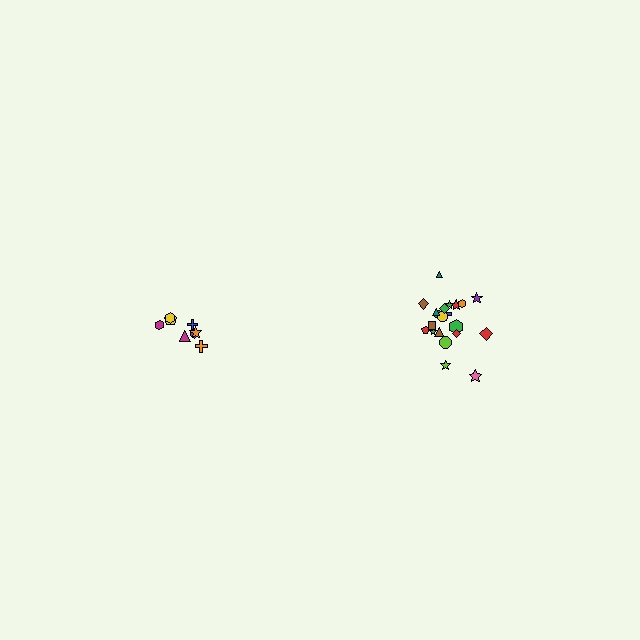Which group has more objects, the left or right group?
The right group.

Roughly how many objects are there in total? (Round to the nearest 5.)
Roughly 30 objects in total.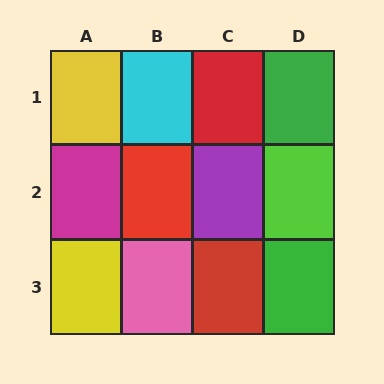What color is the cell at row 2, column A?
Magenta.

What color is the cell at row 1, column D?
Green.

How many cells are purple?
1 cell is purple.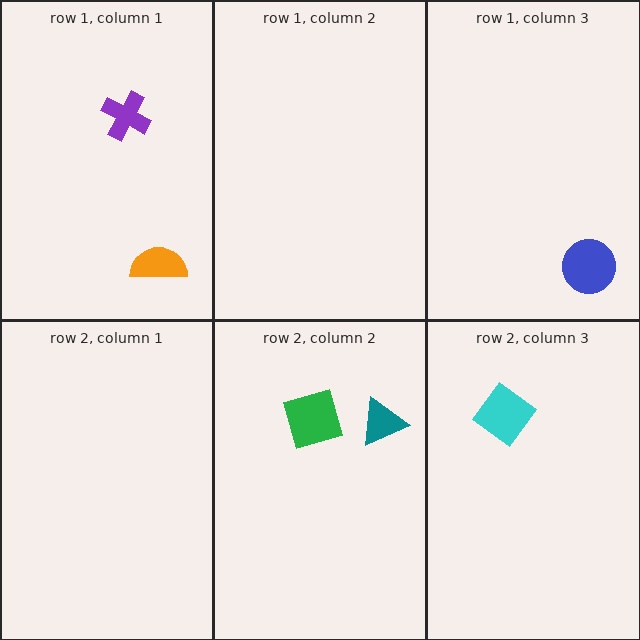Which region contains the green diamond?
The row 2, column 2 region.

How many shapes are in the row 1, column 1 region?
2.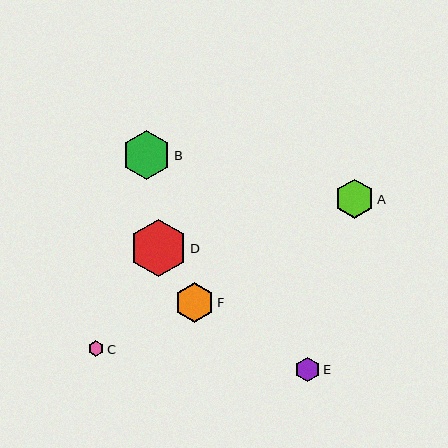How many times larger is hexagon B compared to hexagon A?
Hexagon B is approximately 1.3 times the size of hexagon A.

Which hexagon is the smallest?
Hexagon C is the smallest with a size of approximately 16 pixels.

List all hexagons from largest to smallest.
From largest to smallest: D, B, F, A, E, C.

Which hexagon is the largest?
Hexagon D is the largest with a size of approximately 57 pixels.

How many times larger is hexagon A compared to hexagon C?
Hexagon A is approximately 2.5 times the size of hexagon C.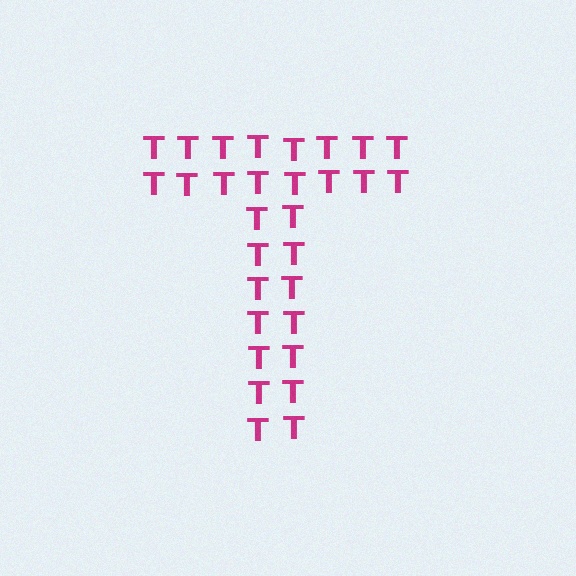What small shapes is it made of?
It is made of small letter T's.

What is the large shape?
The large shape is the letter T.